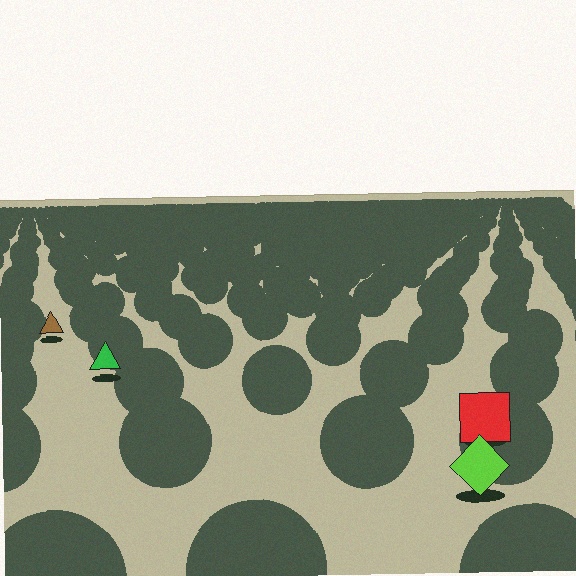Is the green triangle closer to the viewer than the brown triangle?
Yes. The green triangle is closer — you can tell from the texture gradient: the ground texture is coarser near it.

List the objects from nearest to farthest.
From nearest to farthest: the lime diamond, the red square, the green triangle, the brown triangle.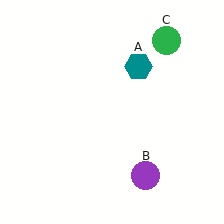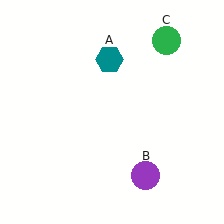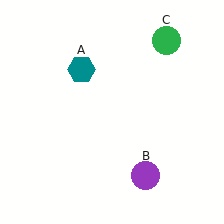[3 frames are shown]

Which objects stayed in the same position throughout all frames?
Purple circle (object B) and green circle (object C) remained stationary.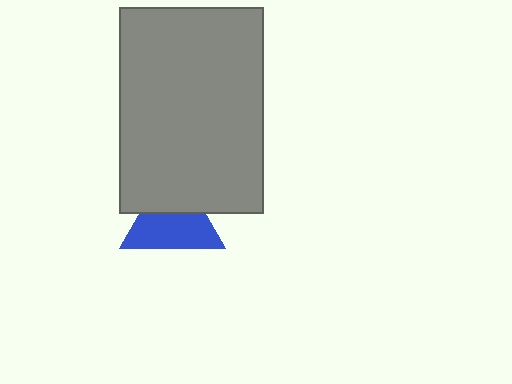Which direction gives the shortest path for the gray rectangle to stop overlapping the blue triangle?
Moving up gives the shortest separation.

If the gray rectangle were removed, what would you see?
You would see the complete blue triangle.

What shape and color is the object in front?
The object in front is a gray rectangle.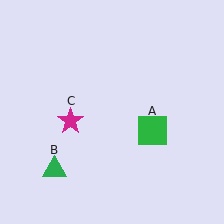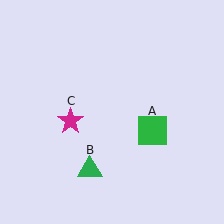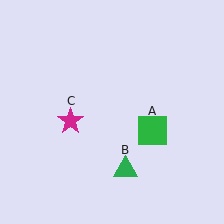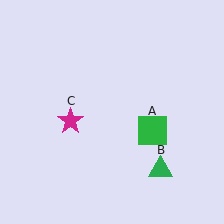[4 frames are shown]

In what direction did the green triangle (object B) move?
The green triangle (object B) moved right.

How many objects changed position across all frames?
1 object changed position: green triangle (object B).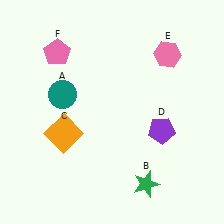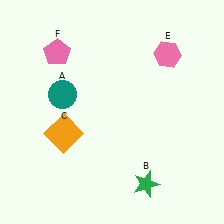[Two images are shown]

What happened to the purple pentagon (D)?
The purple pentagon (D) was removed in Image 2. It was in the bottom-right area of Image 1.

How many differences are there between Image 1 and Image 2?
There is 1 difference between the two images.